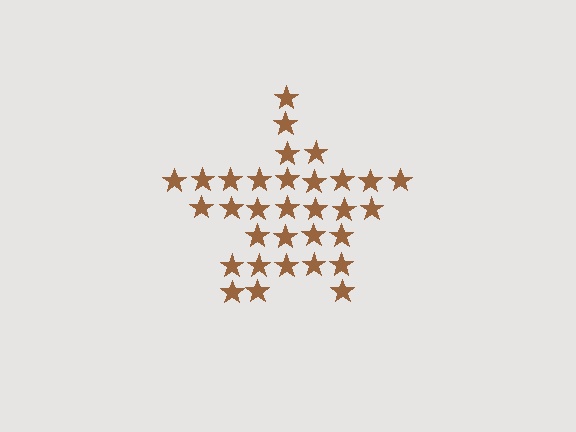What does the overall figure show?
The overall figure shows a star.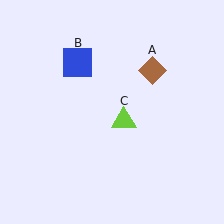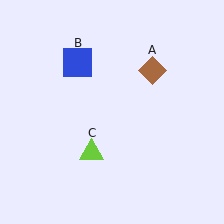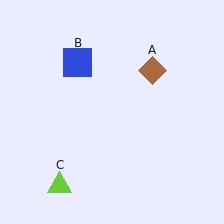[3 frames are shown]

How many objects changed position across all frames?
1 object changed position: lime triangle (object C).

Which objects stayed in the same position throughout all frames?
Brown diamond (object A) and blue square (object B) remained stationary.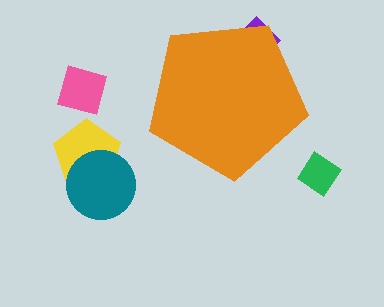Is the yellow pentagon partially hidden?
No, the yellow pentagon is fully visible.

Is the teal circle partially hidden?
No, the teal circle is fully visible.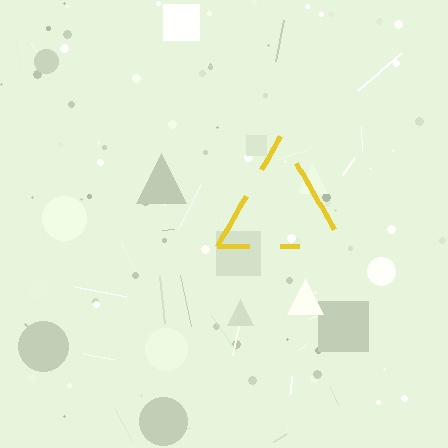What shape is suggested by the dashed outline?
The dashed outline suggests a triangle.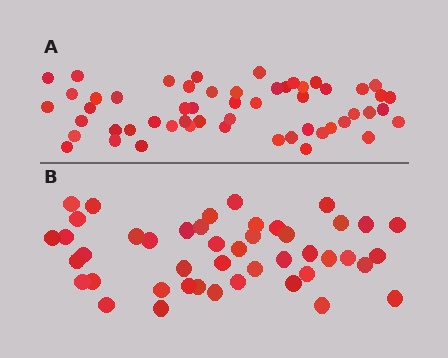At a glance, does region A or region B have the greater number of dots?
Region A (the top region) has more dots.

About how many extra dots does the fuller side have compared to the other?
Region A has roughly 8 or so more dots than region B.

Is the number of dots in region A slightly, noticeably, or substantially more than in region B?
Region A has only slightly more — the two regions are fairly close. The ratio is roughly 1.2 to 1.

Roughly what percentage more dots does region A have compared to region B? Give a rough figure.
About 20% more.